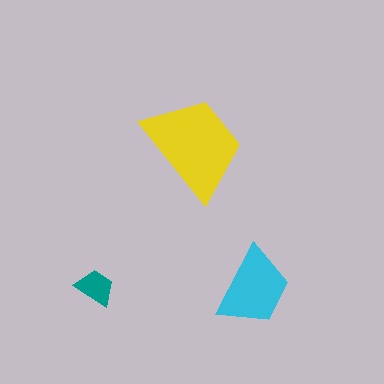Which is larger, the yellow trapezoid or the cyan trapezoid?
The yellow one.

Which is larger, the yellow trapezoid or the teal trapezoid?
The yellow one.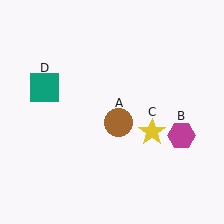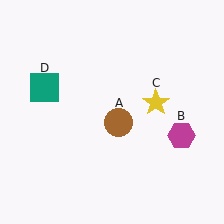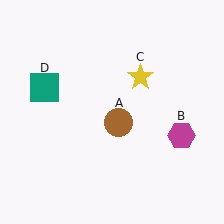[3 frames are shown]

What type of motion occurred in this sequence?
The yellow star (object C) rotated counterclockwise around the center of the scene.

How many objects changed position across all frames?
1 object changed position: yellow star (object C).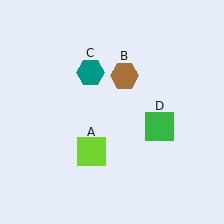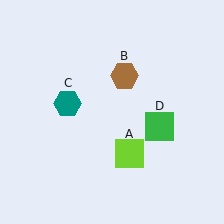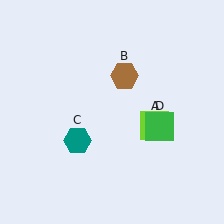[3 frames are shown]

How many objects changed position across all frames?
2 objects changed position: lime square (object A), teal hexagon (object C).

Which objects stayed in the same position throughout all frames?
Brown hexagon (object B) and green square (object D) remained stationary.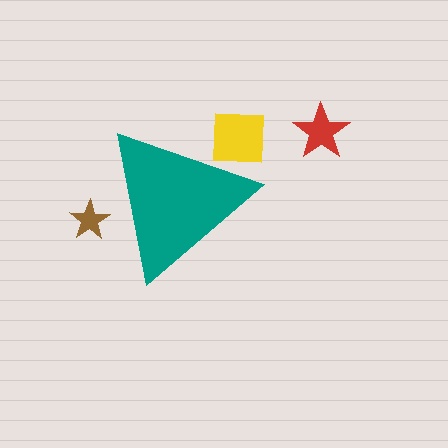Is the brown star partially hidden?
Yes, the brown star is partially hidden behind the teal triangle.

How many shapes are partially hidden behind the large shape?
2 shapes are partially hidden.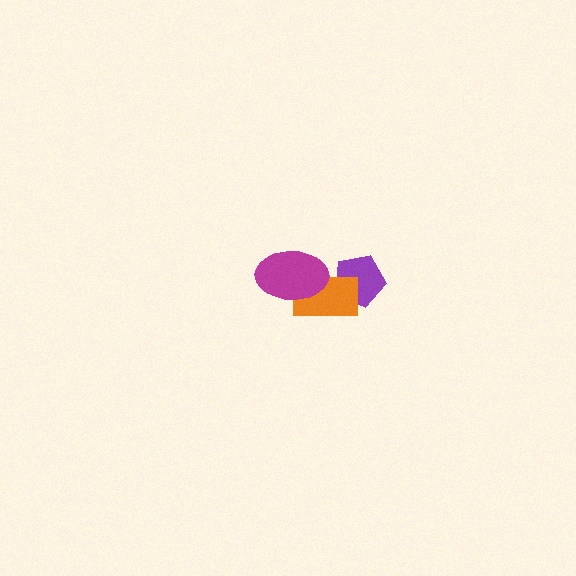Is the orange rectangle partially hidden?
Yes, it is partially covered by another shape.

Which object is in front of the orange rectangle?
The magenta ellipse is in front of the orange rectangle.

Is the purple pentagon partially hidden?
Yes, it is partially covered by another shape.